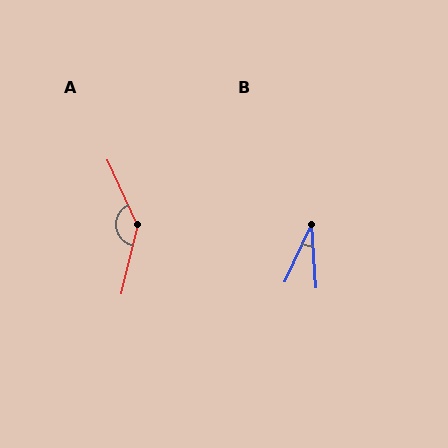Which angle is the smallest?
B, at approximately 29 degrees.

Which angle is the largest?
A, at approximately 142 degrees.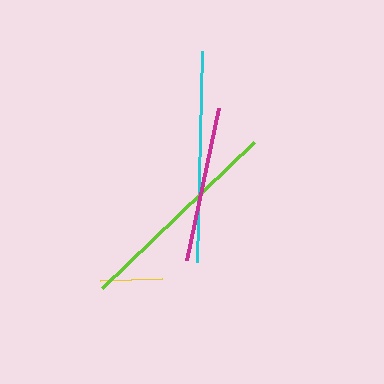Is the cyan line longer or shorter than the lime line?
The lime line is longer than the cyan line.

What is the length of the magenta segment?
The magenta segment is approximately 155 pixels long.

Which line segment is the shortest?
The yellow line is the shortest at approximately 61 pixels.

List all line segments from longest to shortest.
From longest to shortest: lime, cyan, magenta, yellow.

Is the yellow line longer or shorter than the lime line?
The lime line is longer than the yellow line.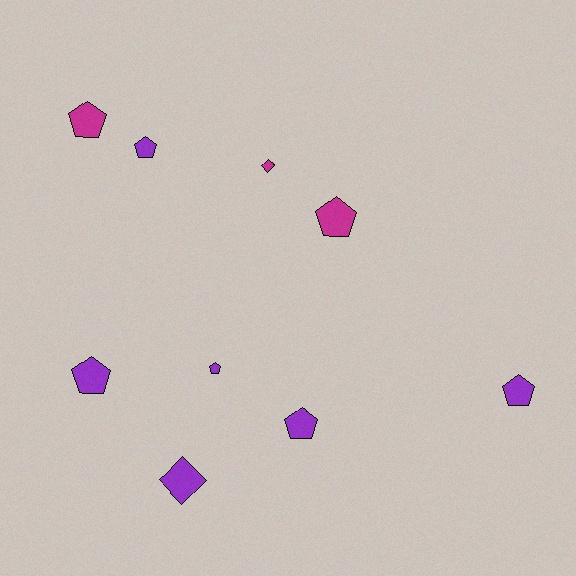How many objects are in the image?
There are 9 objects.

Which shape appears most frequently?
Pentagon, with 7 objects.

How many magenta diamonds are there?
There is 1 magenta diamond.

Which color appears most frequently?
Purple, with 6 objects.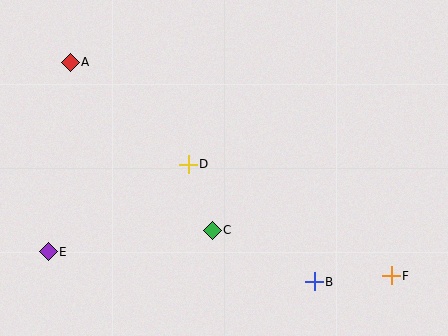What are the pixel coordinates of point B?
Point B is at (314, 282).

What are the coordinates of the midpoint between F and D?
The midpoint between F and D is at (290, 220).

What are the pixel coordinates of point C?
Point C is at (212, 230).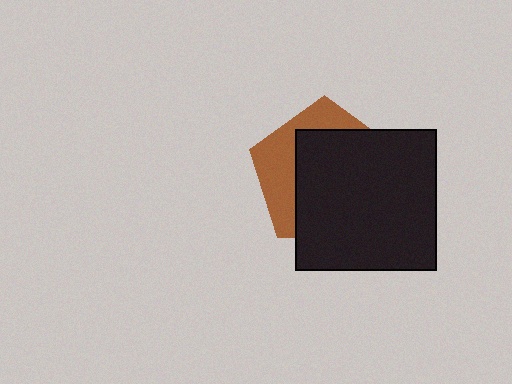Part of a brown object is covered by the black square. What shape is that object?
It is a pentagon.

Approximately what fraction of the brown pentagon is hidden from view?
Roughly 65% of the brown pentagon is hidden behind the black square.